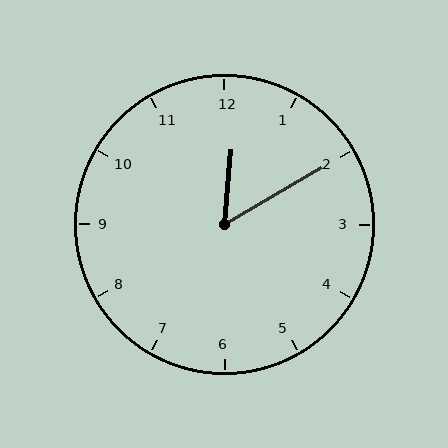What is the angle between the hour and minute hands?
Approximately 55 degrees.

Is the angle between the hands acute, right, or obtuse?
It is acute.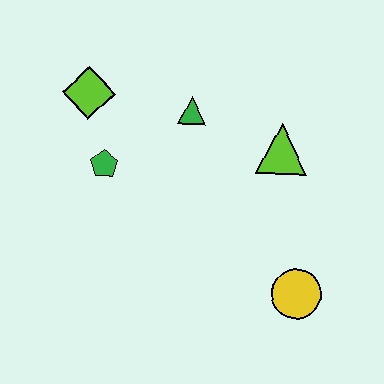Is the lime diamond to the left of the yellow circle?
Yes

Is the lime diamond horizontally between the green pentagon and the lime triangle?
No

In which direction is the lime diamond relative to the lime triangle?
The lime diamond is to the left of the lime triangle.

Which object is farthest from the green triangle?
The yellow circle is farthest from the green triangle.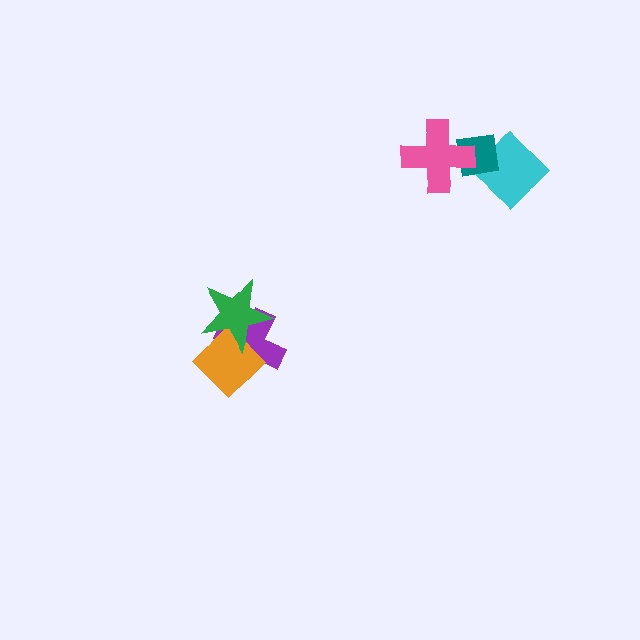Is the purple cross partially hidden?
Yes, it is partially covered by another shape.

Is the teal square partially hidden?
Yes, it is partially covered by another shape.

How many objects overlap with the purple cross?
2 objects overlap with the purple cross.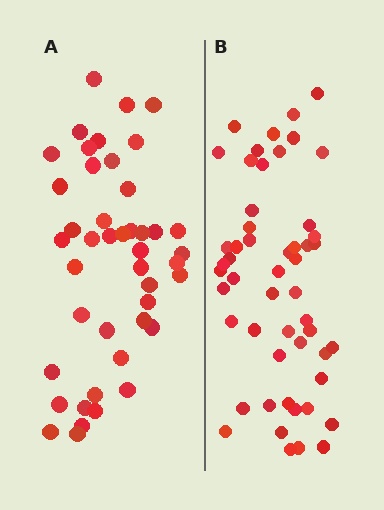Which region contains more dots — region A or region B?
Region B (the right region) has more dots.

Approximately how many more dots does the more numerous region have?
Region B has roughly 8 or so more dots than region A.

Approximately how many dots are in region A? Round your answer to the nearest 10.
About 40 dots. (The exact count is 44, which rounds to 40.)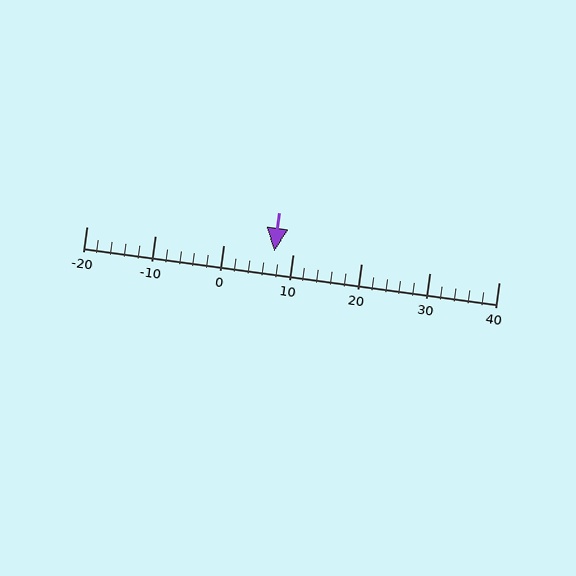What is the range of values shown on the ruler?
The ruler shows values from -20 to 40.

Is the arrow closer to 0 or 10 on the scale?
The arrow is closer to 10.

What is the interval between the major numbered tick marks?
The major tick marks are spaced 10 units apart.